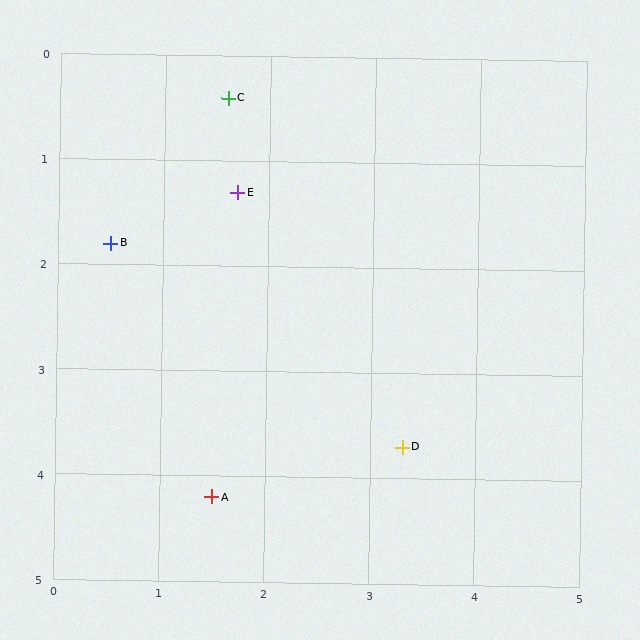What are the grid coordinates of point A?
Point A is at approximately (1.5, 4.2).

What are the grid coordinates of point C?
Point C is at approximately (1.6, 0.4).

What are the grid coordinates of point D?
Point D is at approximately (3.3, 3.7).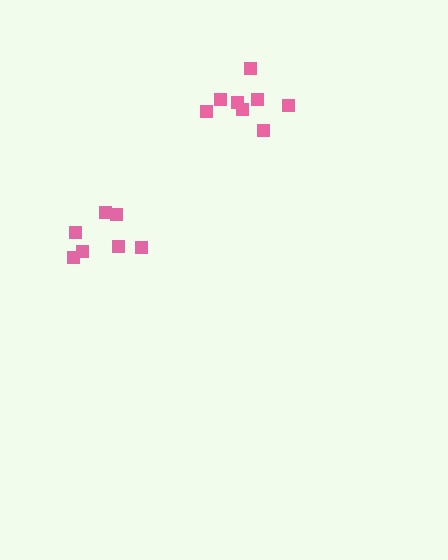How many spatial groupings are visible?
There are 2 spatial groupings.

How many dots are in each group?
Group 1: 7 dots, Group 2: 8 dots (15 total).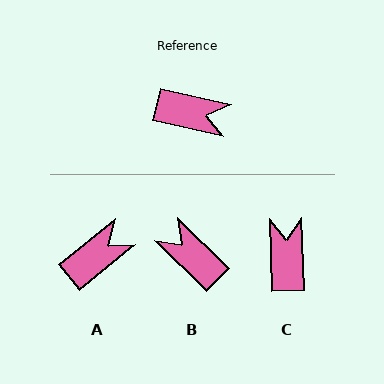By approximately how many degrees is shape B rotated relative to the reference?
Approximately 149 degrees counter-clockwise.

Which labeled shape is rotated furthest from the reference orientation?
B, about 149 degrees away.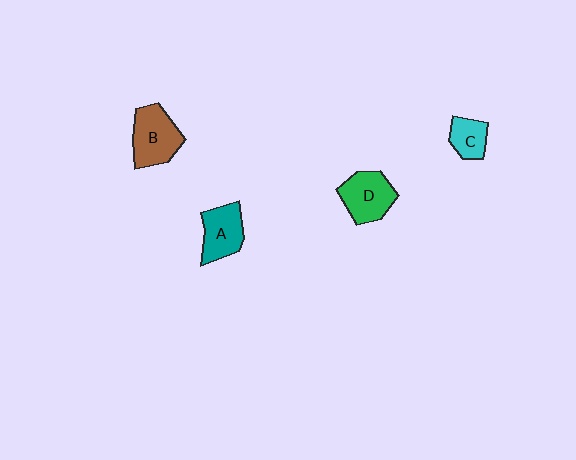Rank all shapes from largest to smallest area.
From largest to smallest: B (brown), D (green), A (teal), C (cyan).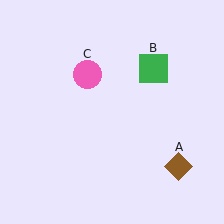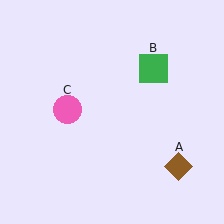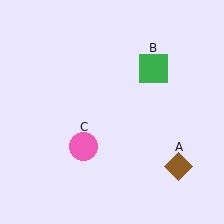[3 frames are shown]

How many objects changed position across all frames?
1 object changed position: pink circle (object C).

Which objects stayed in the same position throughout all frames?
Brown diamond (object A) and green square (object B) remained stationary.